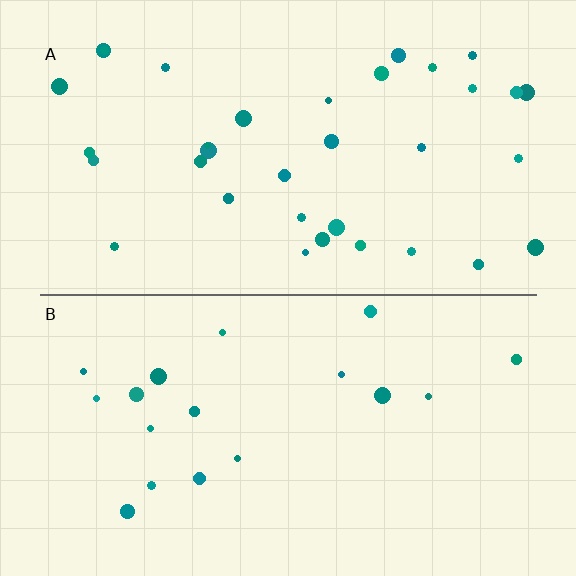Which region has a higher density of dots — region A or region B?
A (the top).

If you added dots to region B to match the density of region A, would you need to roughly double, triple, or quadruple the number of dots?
Approximately double.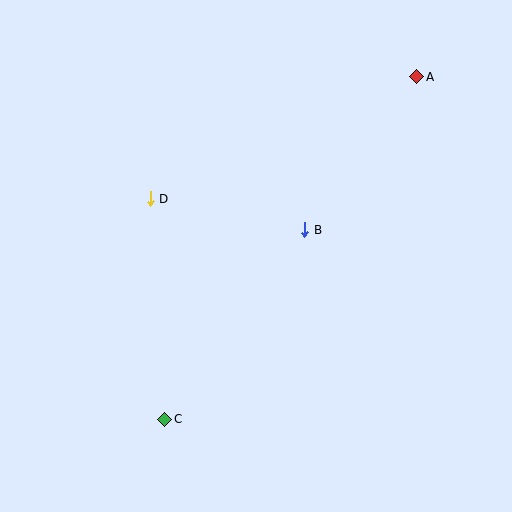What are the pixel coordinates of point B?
Point B is at (305, 230).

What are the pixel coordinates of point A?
Point A is at (417, 77).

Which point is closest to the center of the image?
Point B at (305, 230) is closest to the center.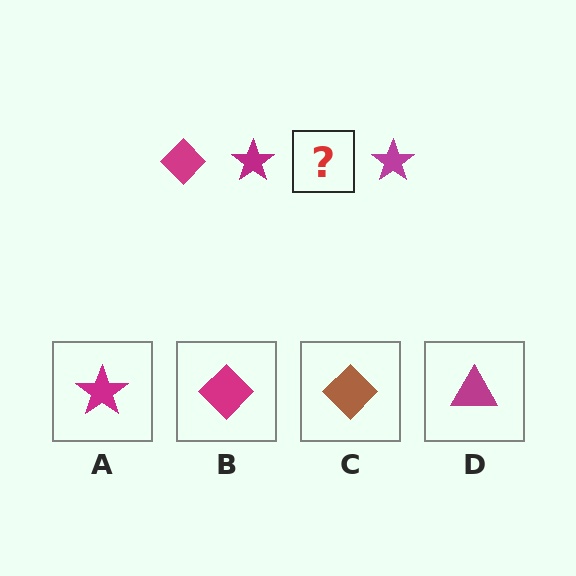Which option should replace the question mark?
Option B.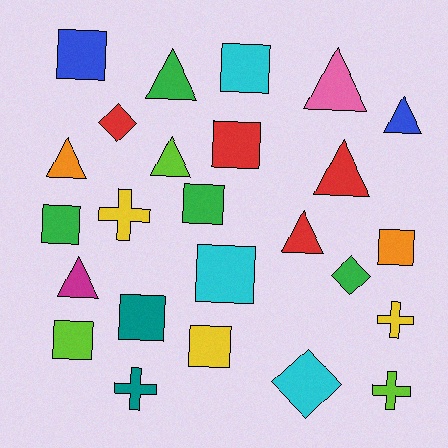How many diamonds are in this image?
There are 3 diamonds.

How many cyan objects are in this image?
There are 3 cyan objects.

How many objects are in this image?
There are 25 objects.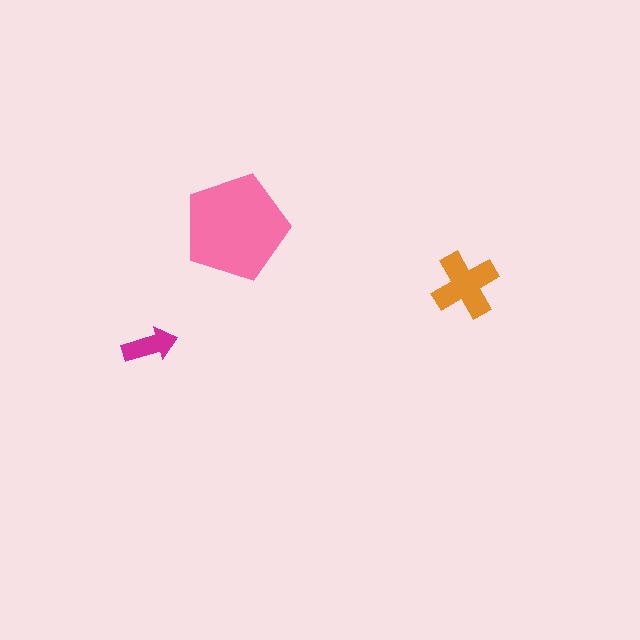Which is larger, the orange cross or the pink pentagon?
The pink pentagon.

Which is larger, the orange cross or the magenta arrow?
The orange cross.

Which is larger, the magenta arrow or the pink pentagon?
The pink pentagon.